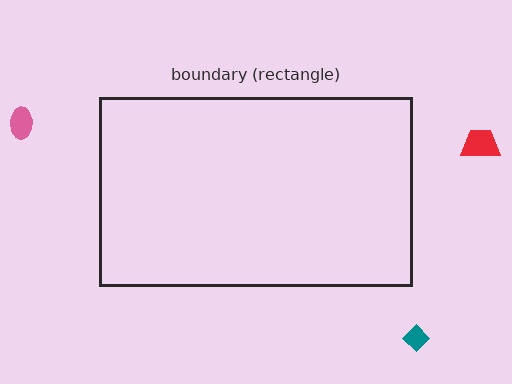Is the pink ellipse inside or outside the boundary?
Outside.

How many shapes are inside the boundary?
0 inside, 3 outside.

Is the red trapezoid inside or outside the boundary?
Outside.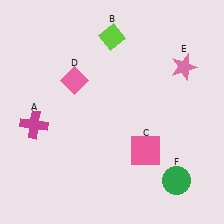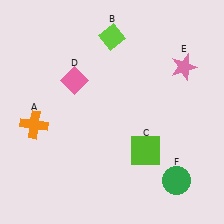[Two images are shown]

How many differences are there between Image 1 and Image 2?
There are 2 differences between the two images.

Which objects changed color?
A changed from magenta to orange. C changed from pink to lime.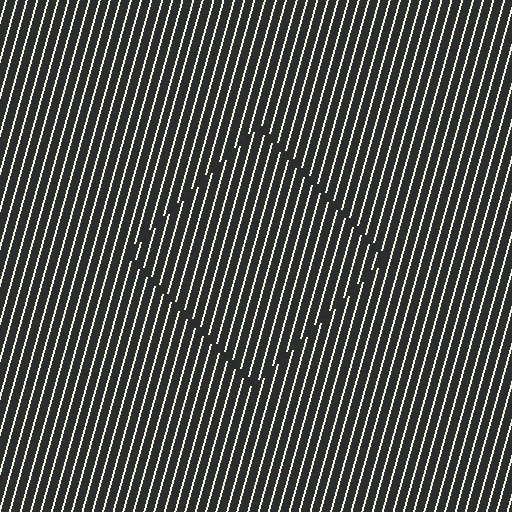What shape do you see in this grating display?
An illusory square. The interior of the shape contains the same grating, shifted by half a period — the contour is defined by the phase discontinuity where line-ends from the inner and outer gratings abut.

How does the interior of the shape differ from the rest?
The interior of the shape contains the same grating, shifted by half a period — the contour is defined by the phase discontinuity where line-ends from the inner and outer gratings abut.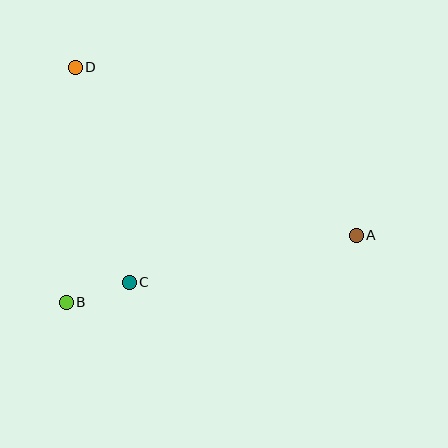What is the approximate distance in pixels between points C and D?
The distance between C and D is approximately 221 pixels.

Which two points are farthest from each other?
Points A and D are farthest from each other.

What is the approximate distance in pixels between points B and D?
The distance between B and D is approximately 235 pixels.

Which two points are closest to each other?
Points B and C are closest to each other.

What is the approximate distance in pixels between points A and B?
The distance between A and B is approximately 297 pixels.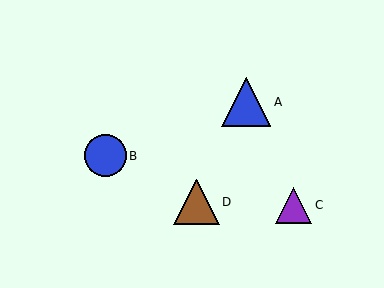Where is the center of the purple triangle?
The center of the purple triangle is at (293, 205).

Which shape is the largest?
The blue triangle (labeled A) is the largest.